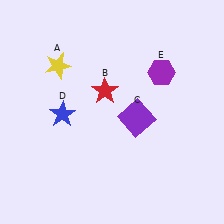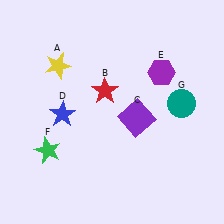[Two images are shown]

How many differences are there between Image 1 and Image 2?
There are 2 differences between the two images.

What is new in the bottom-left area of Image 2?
A green star (F) was added in the bottom-left area of Image 2.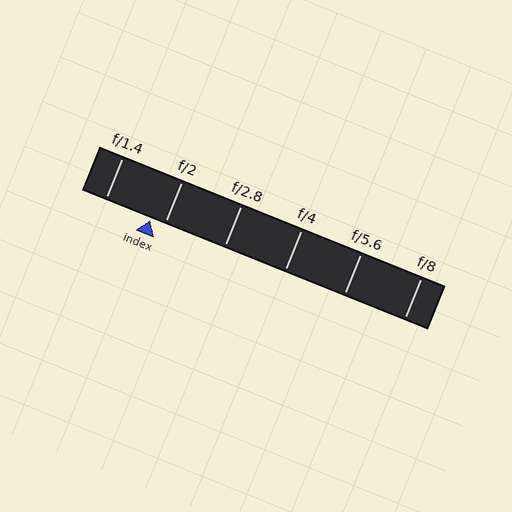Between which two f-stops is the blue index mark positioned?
The index mark is between f/1.4 and f/2.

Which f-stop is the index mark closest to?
The index mark is closest to f/2.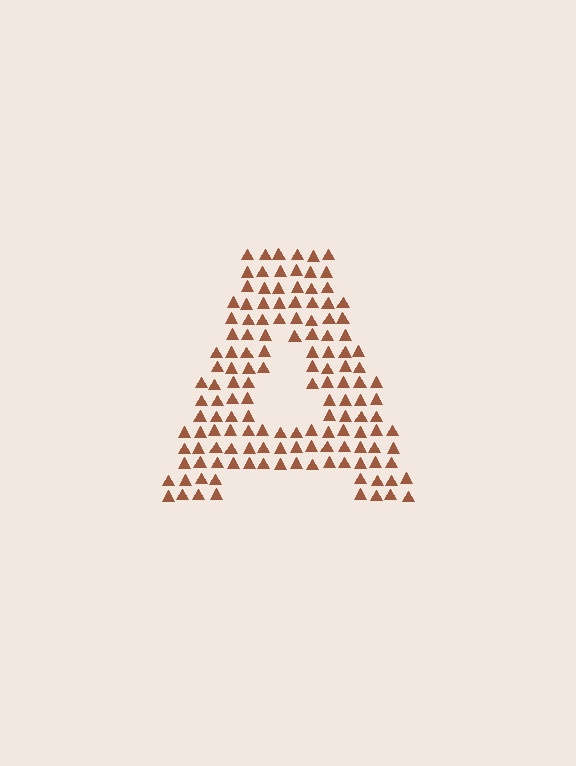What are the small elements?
The small elements are triangles.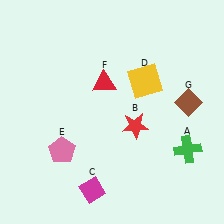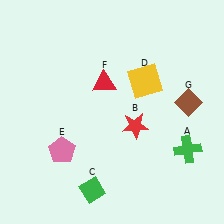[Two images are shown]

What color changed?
The diamond (C) changed from magenta in Image 1 to green in Image 2.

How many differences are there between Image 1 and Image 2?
There is 1 difference between the two images.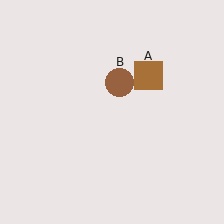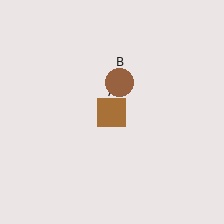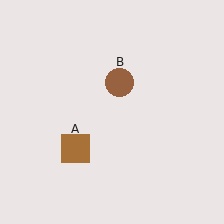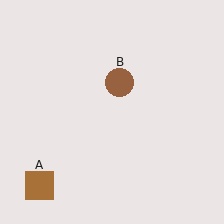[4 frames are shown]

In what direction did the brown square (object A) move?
The brown square (object A) moved down and to the left.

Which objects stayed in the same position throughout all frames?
Brown circle (object B) remained stationary.